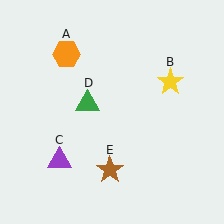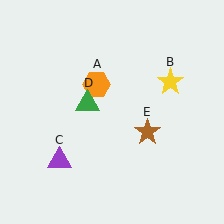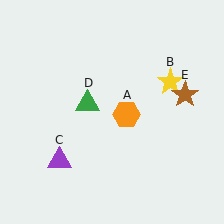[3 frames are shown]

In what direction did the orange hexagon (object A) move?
The orange hexagon (object A) moved down and to the right.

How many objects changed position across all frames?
2 objects changed position: orange hexagon (object A), brown star (object E).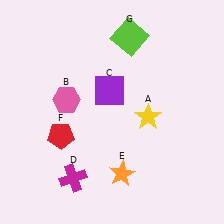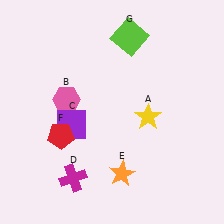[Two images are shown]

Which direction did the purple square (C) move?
The purple square (C) moved left.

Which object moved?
The purple square (C) moved left.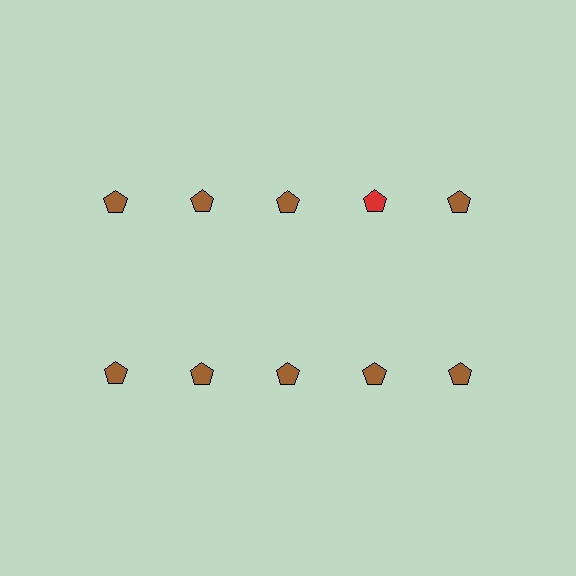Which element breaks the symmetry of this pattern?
The red pentagon in the top row, second from right column breaks the symmetry. All other shapes are brown pentagons.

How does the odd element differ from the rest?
It has a different color: red instead of brown.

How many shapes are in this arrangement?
There are 10 shapes arranged in a grid pattern.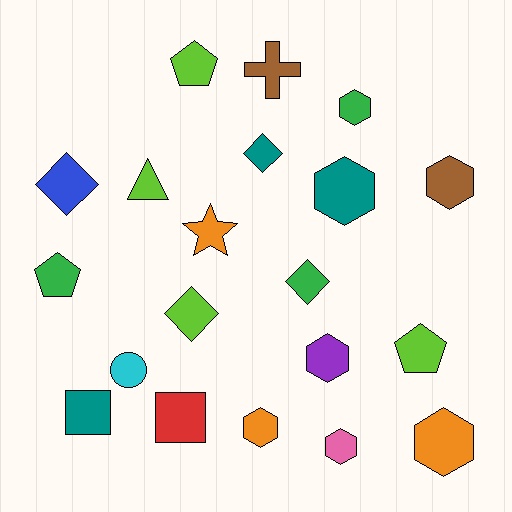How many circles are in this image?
There is 1 circle.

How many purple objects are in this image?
There is 1 purple object.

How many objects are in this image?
There are 20 objects.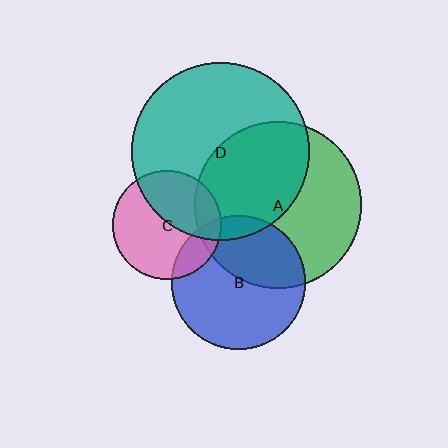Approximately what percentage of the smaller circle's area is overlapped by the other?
Approximately 15%.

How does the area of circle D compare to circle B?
Approximately 1.8 times.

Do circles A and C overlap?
Yes.